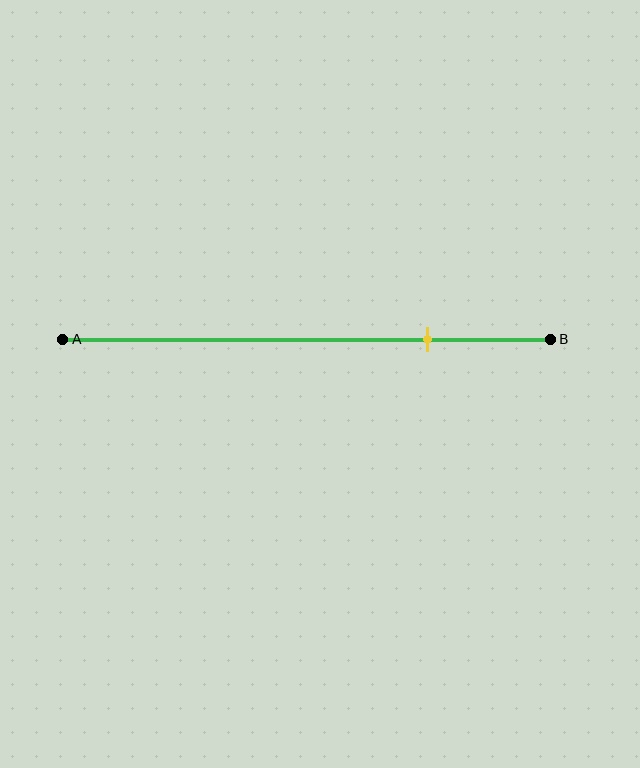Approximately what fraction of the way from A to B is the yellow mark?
The yellow mark is approximately 75% of the way from A to B.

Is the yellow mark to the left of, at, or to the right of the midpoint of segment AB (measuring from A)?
The yellow mark is to the right of the midpoint of segment AB.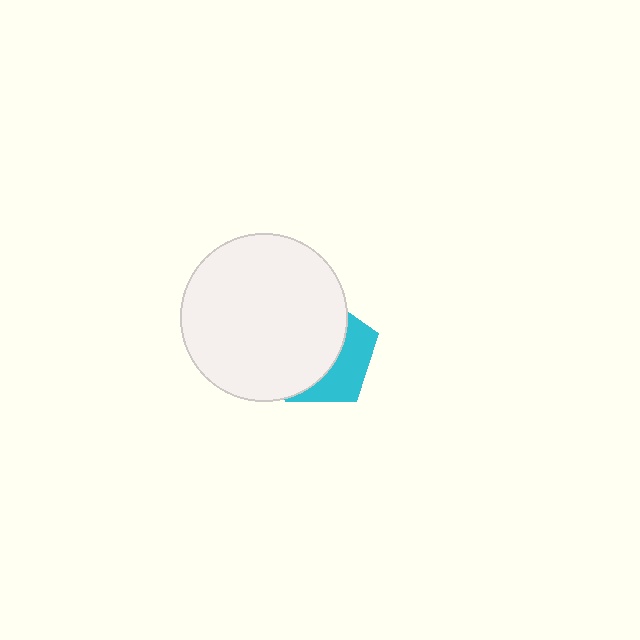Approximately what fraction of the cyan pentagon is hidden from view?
Roughly 64% of the cyan pentagon is hidden behind the white circle.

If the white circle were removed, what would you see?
You would see the complete cyan pentagon.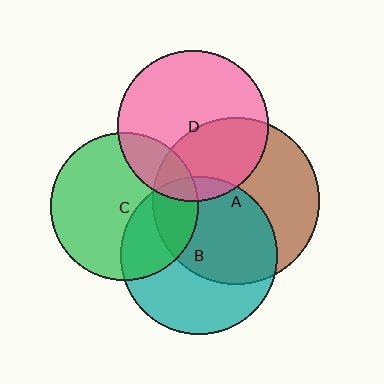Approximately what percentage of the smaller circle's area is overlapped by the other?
Approximately 30%.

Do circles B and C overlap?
Yes.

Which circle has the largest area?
Circle A (brown).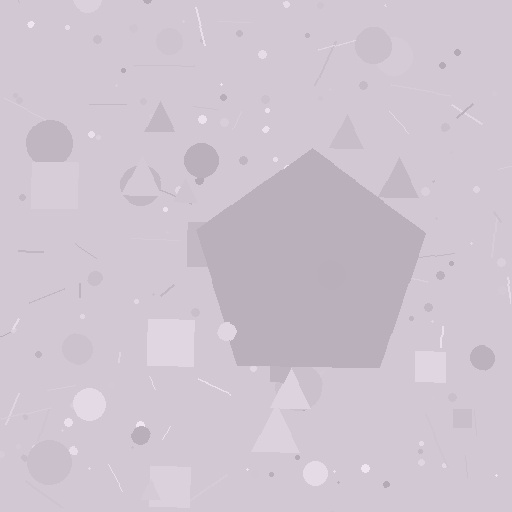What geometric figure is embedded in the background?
A pentagon is embedded in the background.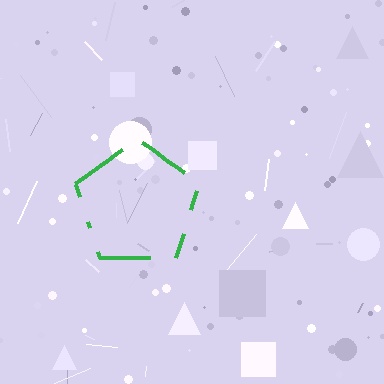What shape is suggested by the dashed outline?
The dashed outline suggests a pentagon.